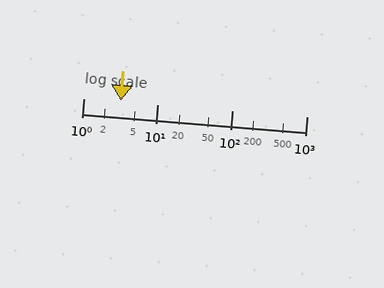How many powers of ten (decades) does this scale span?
The scale spans 3 decades, from 1 to 1000.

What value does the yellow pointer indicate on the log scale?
The pointer indicates approximately 3.2.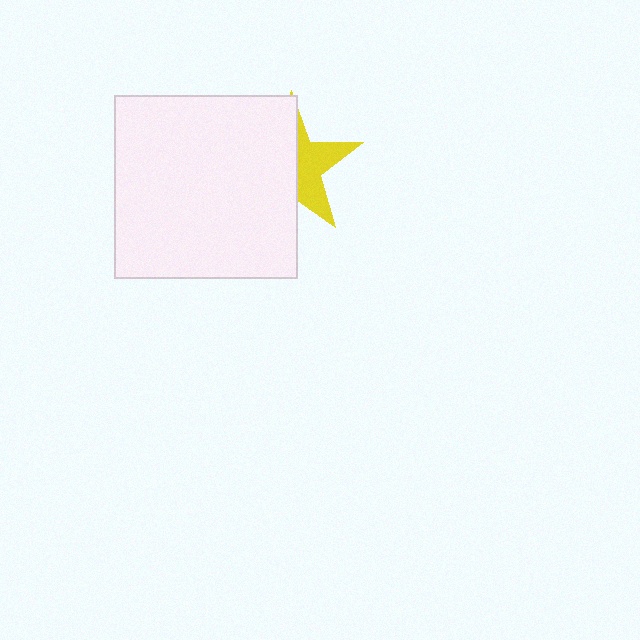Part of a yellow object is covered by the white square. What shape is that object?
It is a star.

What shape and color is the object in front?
The object in front is a white square.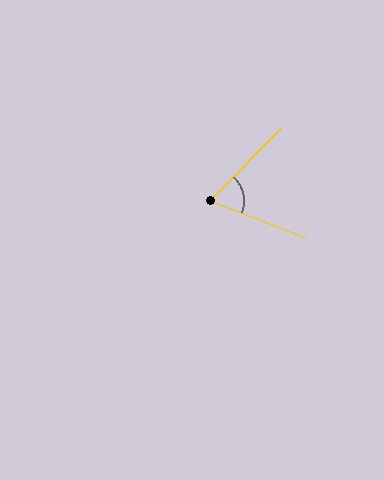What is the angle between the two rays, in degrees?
Approximately 67 degrees.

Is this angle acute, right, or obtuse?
It is acute.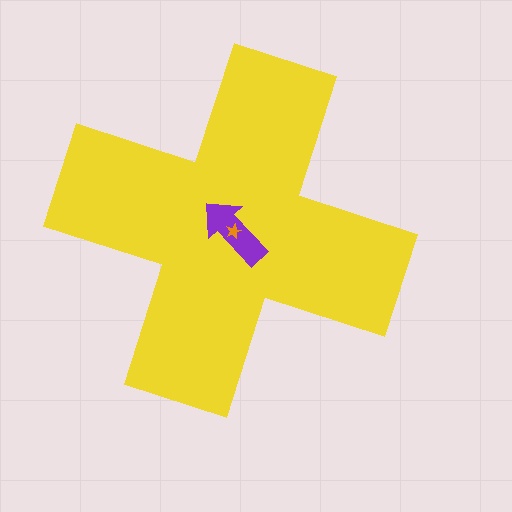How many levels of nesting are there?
3.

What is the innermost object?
The orange star.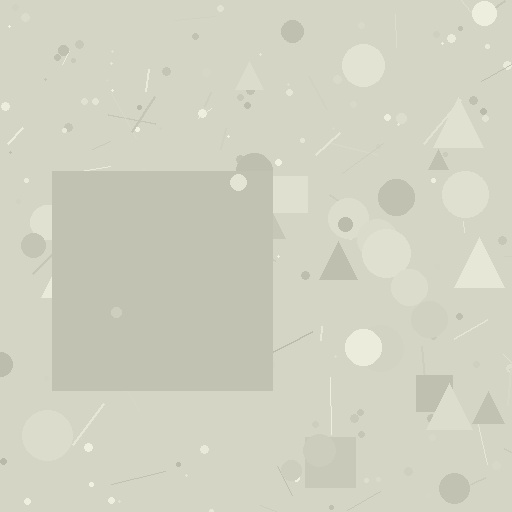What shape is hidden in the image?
A square is hidden in the image.